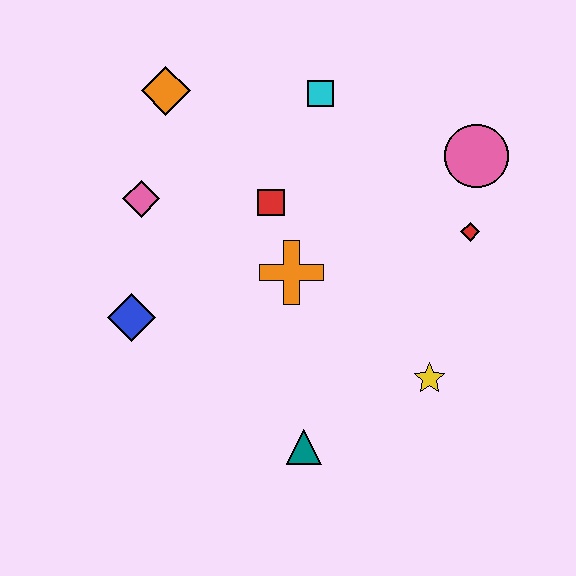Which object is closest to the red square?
The orange cross is closest to the red square.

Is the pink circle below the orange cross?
No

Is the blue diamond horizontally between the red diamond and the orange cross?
No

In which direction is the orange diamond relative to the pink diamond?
The orange diamond is above the pink diamond.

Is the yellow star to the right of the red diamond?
No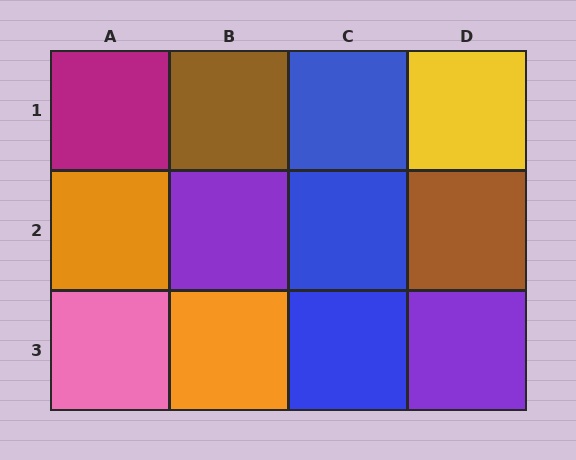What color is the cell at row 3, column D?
Purple.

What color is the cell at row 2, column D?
Brown.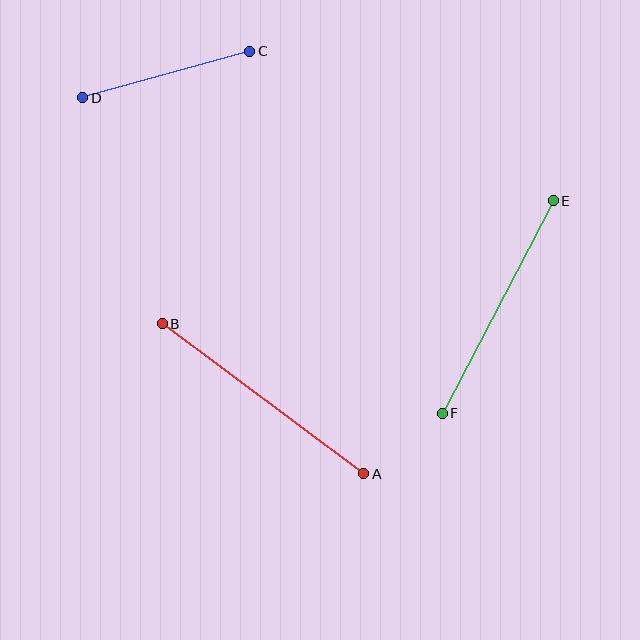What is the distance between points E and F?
The distance is approximately 239 pixels.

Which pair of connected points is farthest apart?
Points A and B are farthest apart.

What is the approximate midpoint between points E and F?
The midpoint is at approximately (498, 307) pixels.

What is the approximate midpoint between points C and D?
The midpoint is at approximately (166, 74) pixels.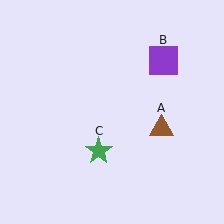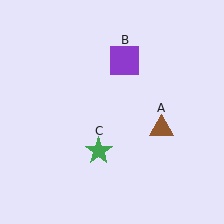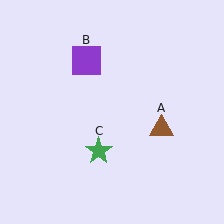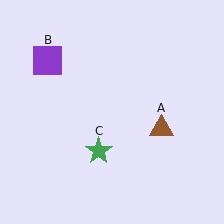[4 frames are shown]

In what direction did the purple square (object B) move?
The purple square (object B) moved left.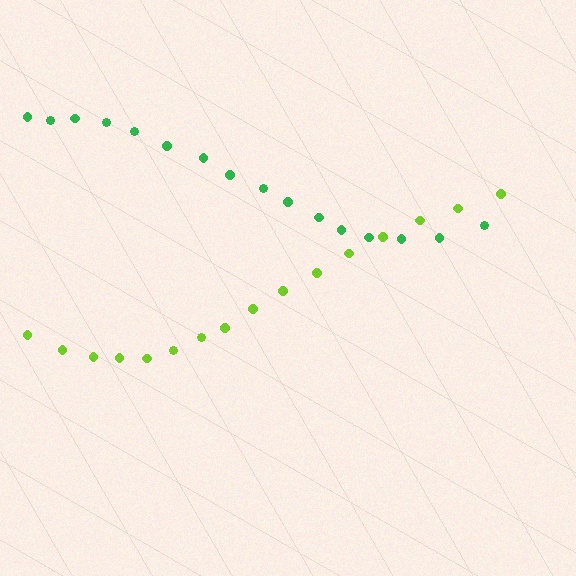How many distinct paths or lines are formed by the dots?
There are 2 distinct paths.